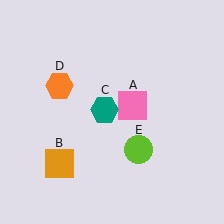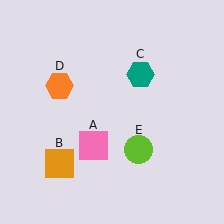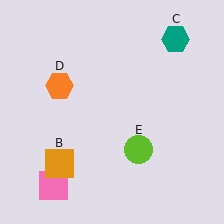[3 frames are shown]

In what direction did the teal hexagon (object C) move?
The teal hexagon (object C) moved up and to the right.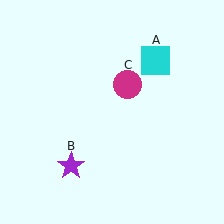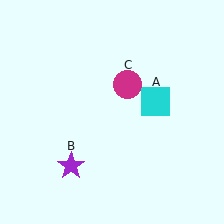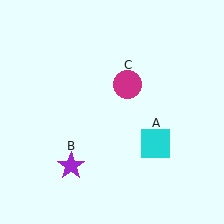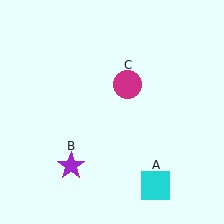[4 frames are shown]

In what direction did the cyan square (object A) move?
The cyan square (object A) moved down.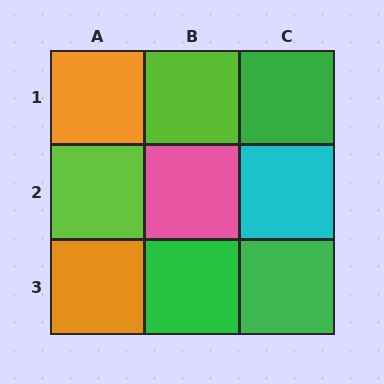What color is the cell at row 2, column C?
Cyan.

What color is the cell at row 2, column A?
Lime.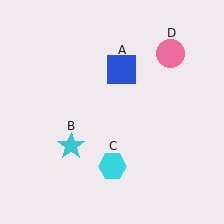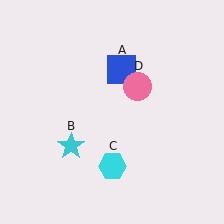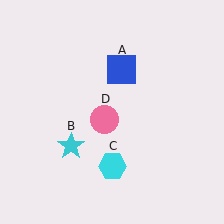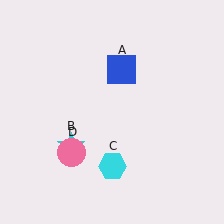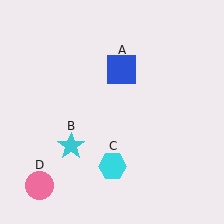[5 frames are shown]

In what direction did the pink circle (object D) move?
The pink circle (object D) moved down and to the left.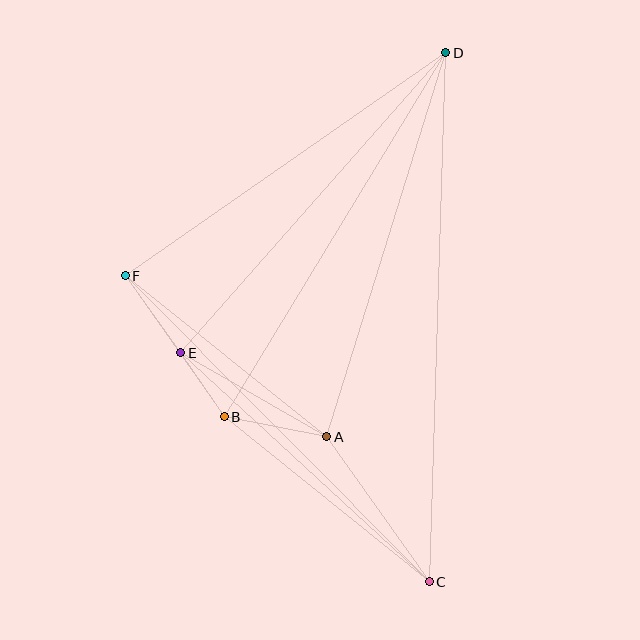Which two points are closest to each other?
Points B and E are closest to each other.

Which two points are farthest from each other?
Points C and D are farthest from each other.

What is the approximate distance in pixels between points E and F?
The distance between E and F is approximately 95 pixels.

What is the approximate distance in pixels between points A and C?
The distance between A and C is approximately 177 pixels.